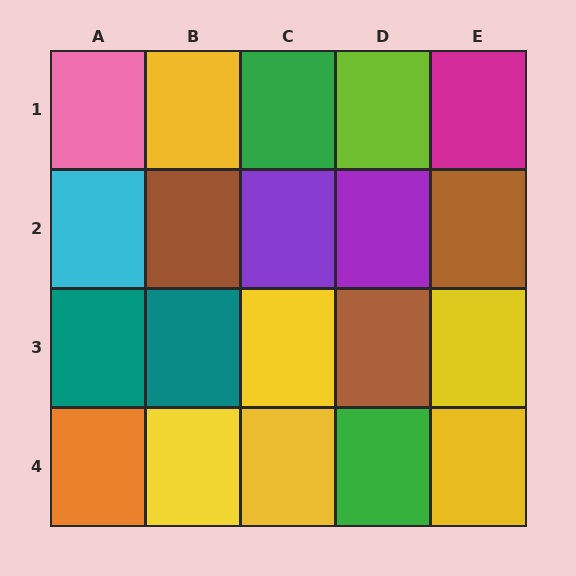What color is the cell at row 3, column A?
Teal.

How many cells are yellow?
6 cells are yellow.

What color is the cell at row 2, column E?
Brown.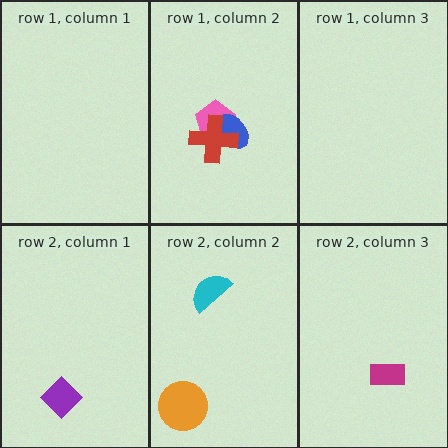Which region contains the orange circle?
The row 2, column 2 region.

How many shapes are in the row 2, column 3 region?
1.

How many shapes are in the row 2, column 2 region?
2.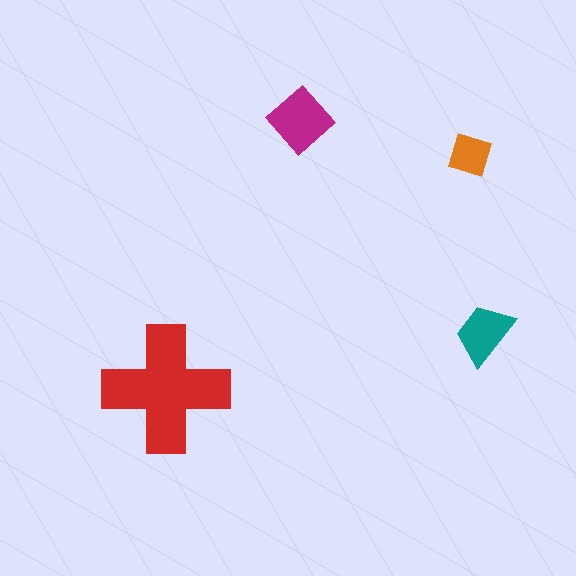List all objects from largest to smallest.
The red cross, the magenta diamond, the teal trapezoid, the orange diamond.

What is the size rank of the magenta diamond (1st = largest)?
2nd.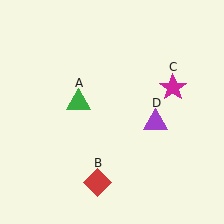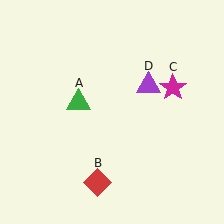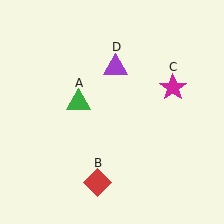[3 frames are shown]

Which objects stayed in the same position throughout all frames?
Green triangle (object A) and red diamond (object B) and magenta star (object C) remained stationary.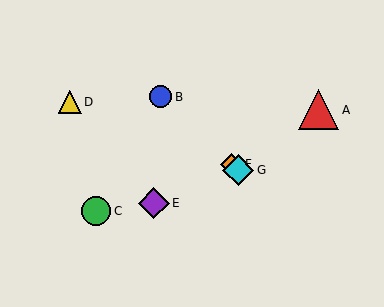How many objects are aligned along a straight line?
3 objects (B, F, G) are aligned along a straight line.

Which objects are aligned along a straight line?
Objects B, F, G are aligned along a straight line.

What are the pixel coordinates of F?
Object F is at (232, 164).